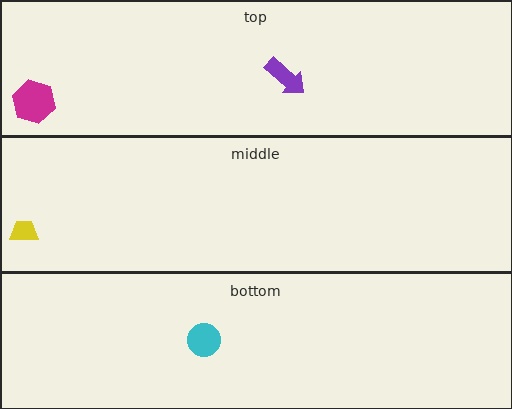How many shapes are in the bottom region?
1.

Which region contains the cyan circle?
The bottom region.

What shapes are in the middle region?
The yellow trapezoid.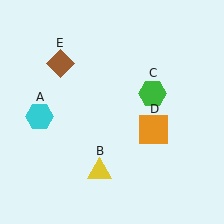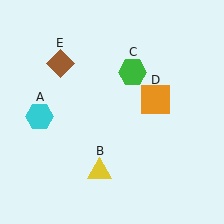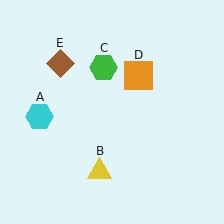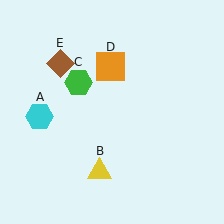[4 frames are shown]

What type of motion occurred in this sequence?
The green hexagon (object C), orange square (object D) rotated counterclockwise around the center of the scene.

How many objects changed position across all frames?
2 objects changed position: green hexagon (object C), orange square (object D).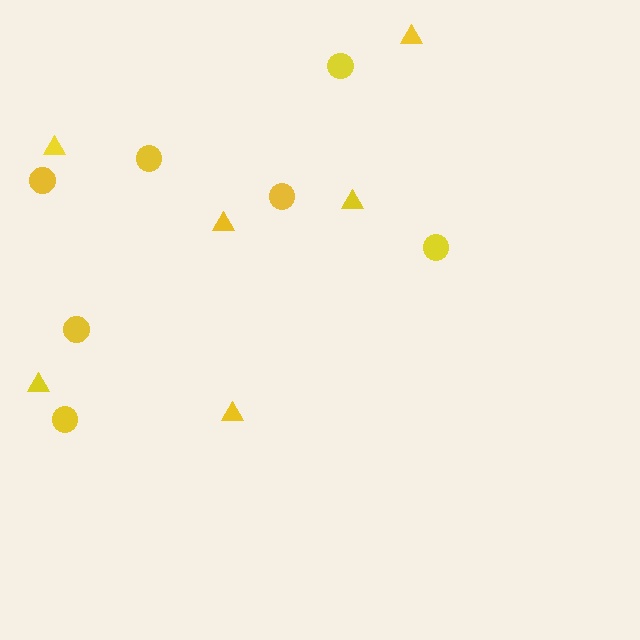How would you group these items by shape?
There are 2 groups: one group of triangles (6) and one group of circles (7).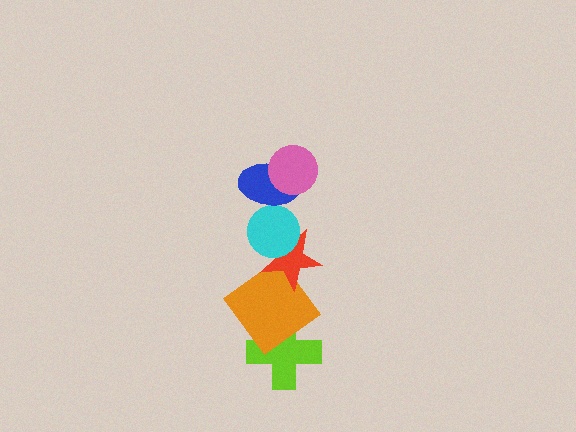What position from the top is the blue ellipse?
The blue ellipse is 2nd from the top.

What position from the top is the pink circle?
The pink circle is 1st from the top.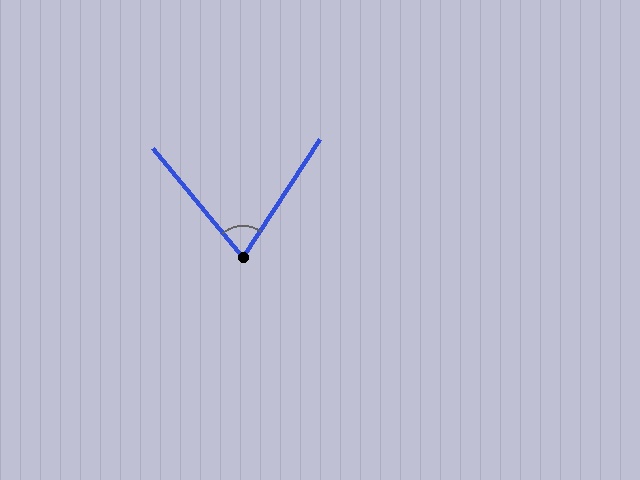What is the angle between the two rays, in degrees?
Approximately 73 degrees.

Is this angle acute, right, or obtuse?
It is acute.